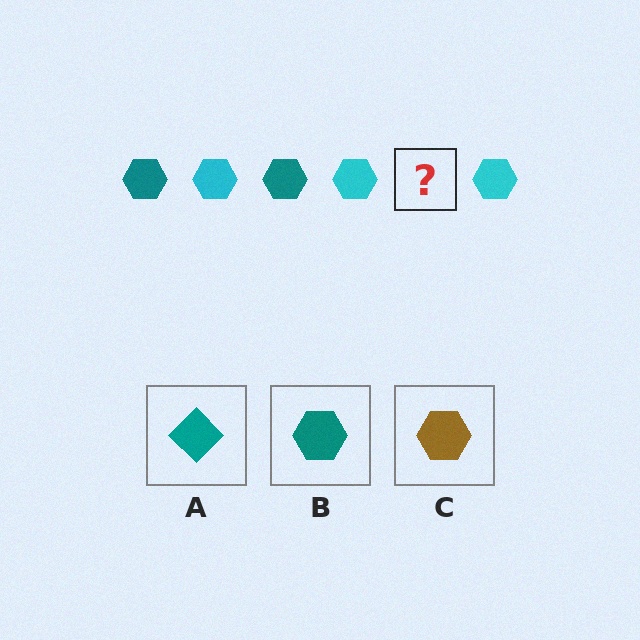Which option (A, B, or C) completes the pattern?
B.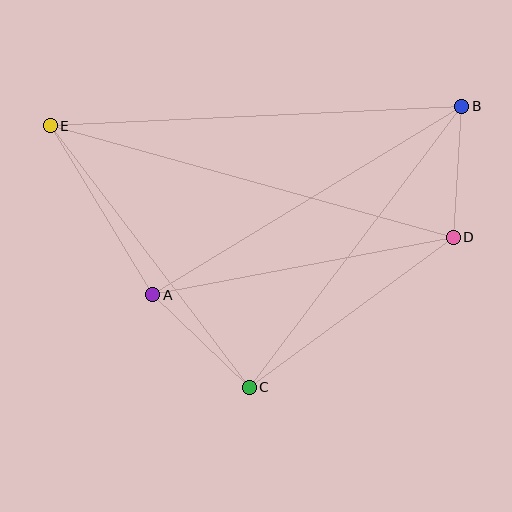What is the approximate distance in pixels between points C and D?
The distance between C and D is approximately 253 pixels.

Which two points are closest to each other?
Points B and D are closest to each other.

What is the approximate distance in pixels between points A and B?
The distance between A and B is approximately 362 pixels.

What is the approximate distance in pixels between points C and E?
The distance between C and E is approximately 329 pixels.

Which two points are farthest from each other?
Points D and E are farthest from each other.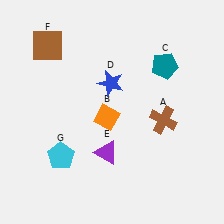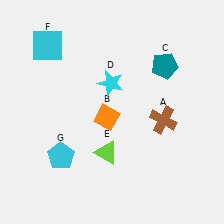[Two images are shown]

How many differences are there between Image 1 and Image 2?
There are 3 differences between the two images.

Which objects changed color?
D changed from blue to cyan. E changed from purple to lime. F changed from brown to cyan.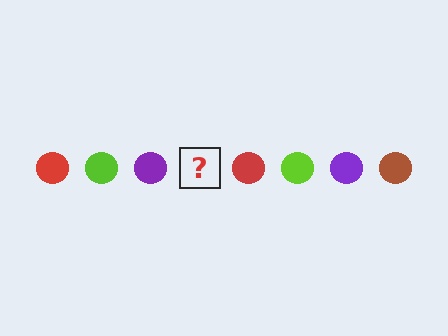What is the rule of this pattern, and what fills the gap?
The rule is that the pattern cycles through red, lime, purple, brown circles. The gap should be filled with a brown circle.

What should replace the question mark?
The question mark should be replaced with a brown circle.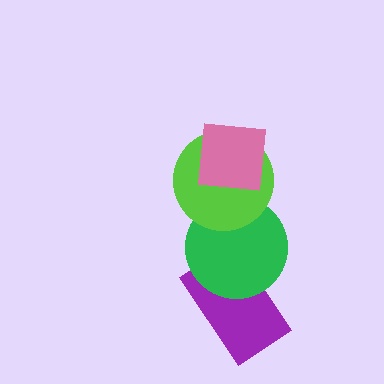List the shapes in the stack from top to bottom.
From top to bottom: the pink square, the lime circle, the green circle, the purple rectangle.